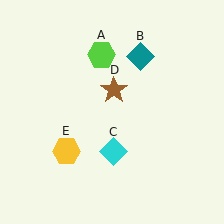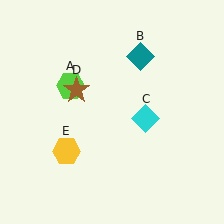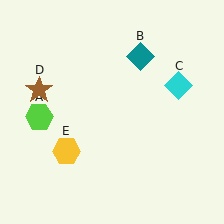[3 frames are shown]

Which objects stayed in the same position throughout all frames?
Teal diamond (object B) and yellow hexagon (object E) remained stationary.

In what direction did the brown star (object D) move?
The brown star (object D) moved left.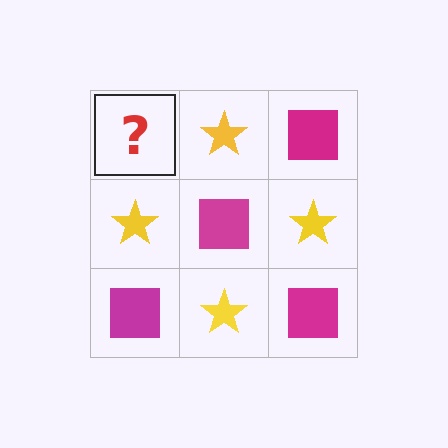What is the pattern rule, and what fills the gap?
The rule is that it alternates magenta square and yellow star in a checkerboard pattern. The gap should be filled with a magenta square.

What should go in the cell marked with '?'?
The missing cell should contain a magenta square.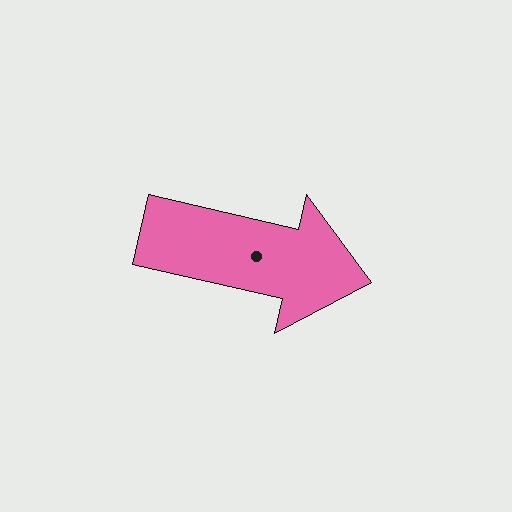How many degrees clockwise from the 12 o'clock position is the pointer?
Approximately 103 degrees.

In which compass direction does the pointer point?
East.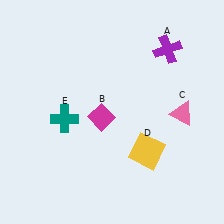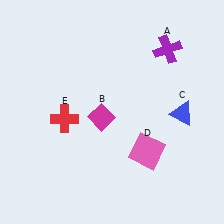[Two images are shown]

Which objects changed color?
C changed from pink to blue. D changed from yellow to pink. E changed from teal to red.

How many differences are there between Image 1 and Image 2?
There are 3 differences between the two images.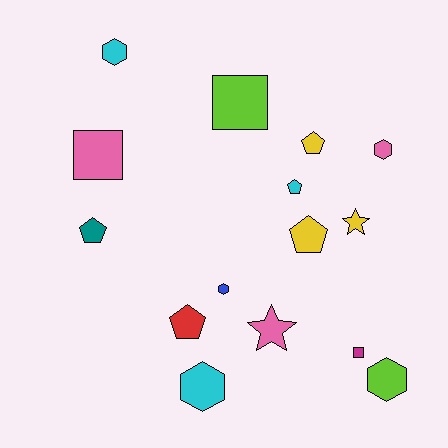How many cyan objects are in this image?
There are 3 cyan objects.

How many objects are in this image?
There are 15 objects.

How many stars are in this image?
There are 2 stars.